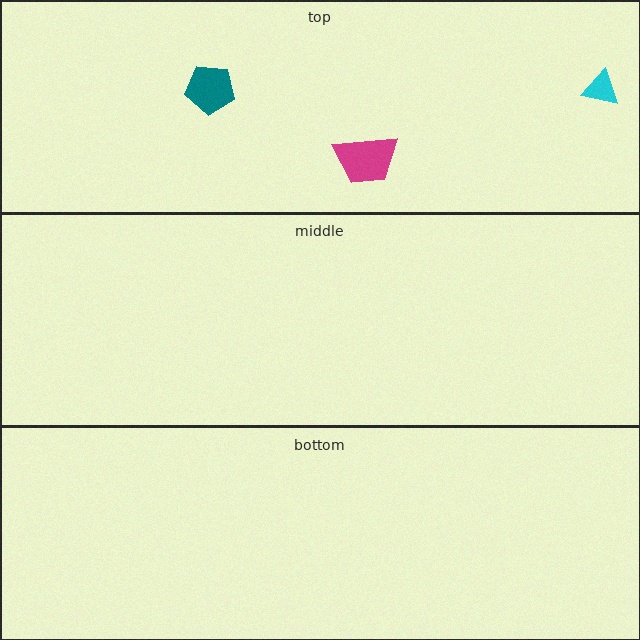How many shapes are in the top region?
3.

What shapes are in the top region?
The teal pentagon, the cyan triangle, the magenta trapezoid.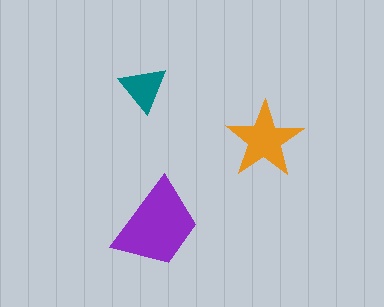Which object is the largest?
The purple trapezoid.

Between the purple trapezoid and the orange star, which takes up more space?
The purple trapezoid.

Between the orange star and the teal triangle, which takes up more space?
The orange star.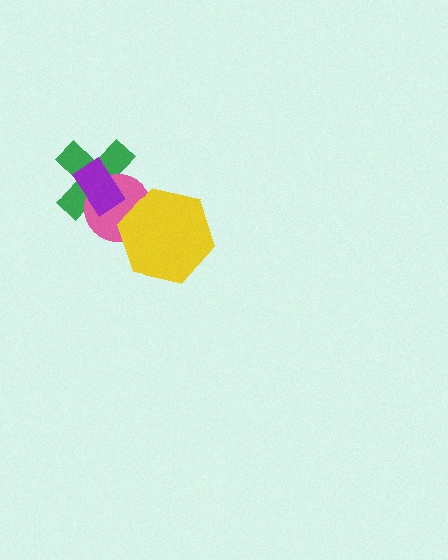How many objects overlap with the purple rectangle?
2 objects overlap with the purple rectangle.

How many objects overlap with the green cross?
2 objects overlap with the green cross.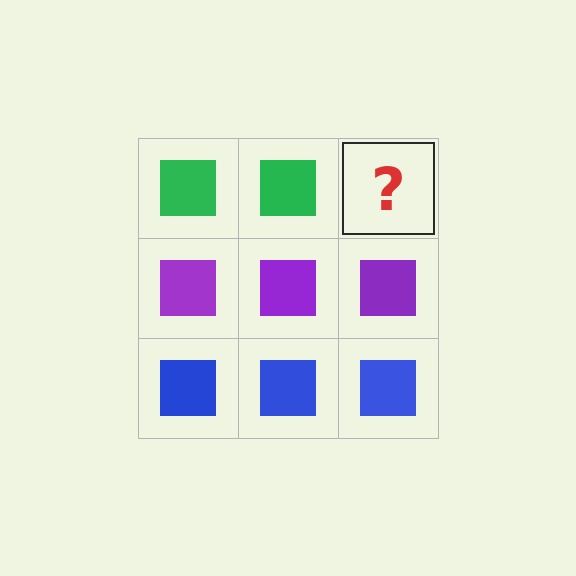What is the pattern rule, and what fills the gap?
The rule is that each row has a consistent color. The gap should be filled with a green square.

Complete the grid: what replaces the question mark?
The question mark should be replaced with a green square.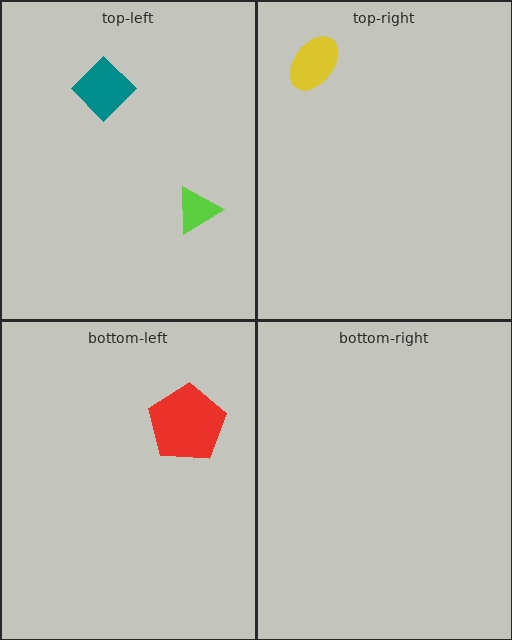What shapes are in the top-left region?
The lime triangle, the teal diamond.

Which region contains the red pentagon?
The bottom-left region.